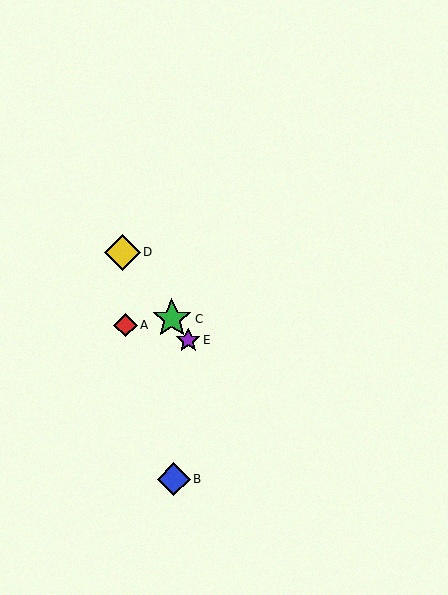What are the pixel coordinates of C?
Object C is at (172, 319).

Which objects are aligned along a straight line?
Objects C, D, E are aligned along a straight line.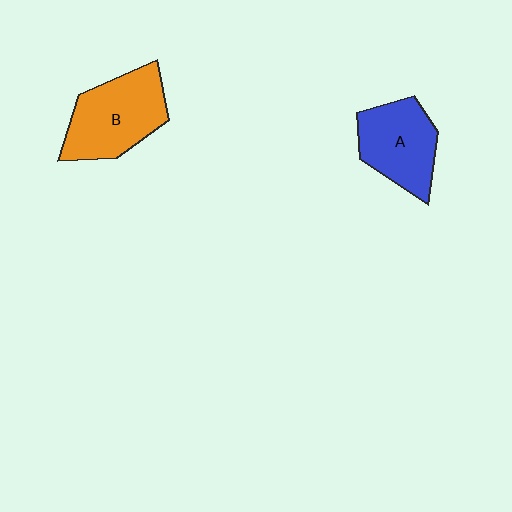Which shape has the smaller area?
Shape A (blue).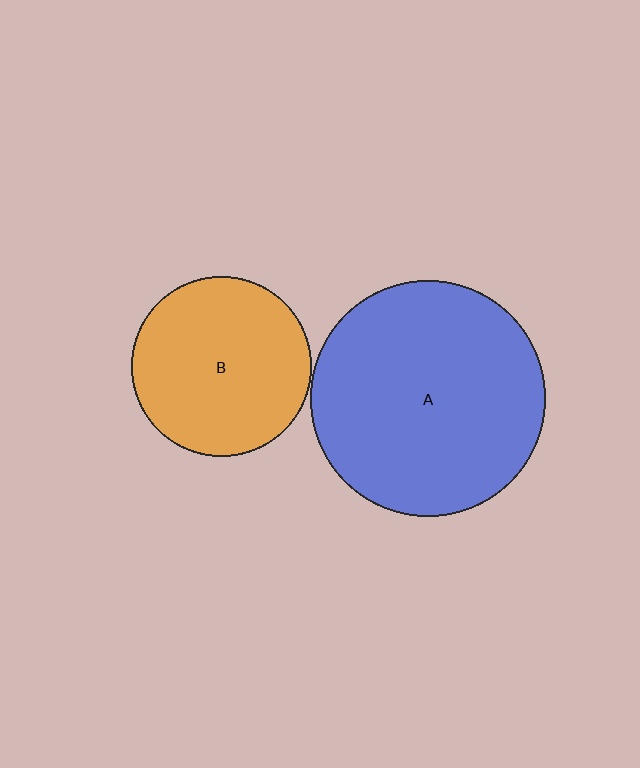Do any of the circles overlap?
No, none of the circles overlap.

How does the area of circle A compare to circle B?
Approximately 1.7 times.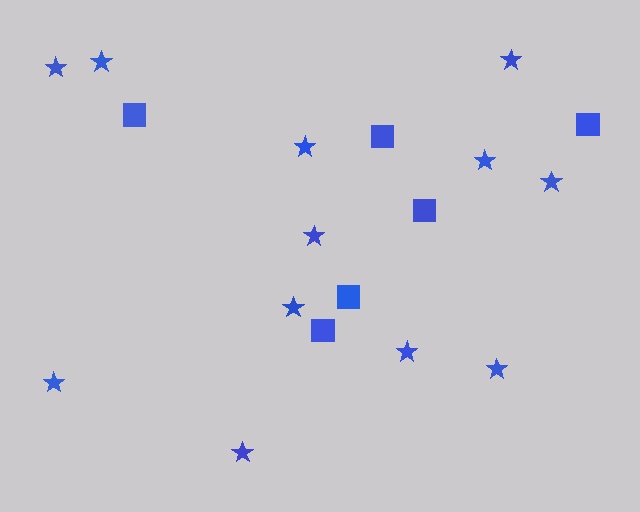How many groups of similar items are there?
There are 2 groups: one group of squares (6) and one group of stars (12).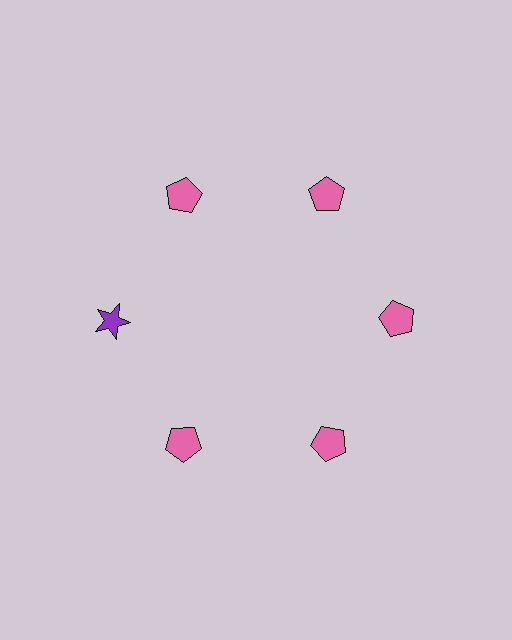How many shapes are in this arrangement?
There are 6 shapes arranged in a ring pattern.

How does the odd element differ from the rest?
It differs in both color (purple instead of pink) and shape (star instead of pentagon).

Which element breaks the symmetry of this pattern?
The purple star at roughly the 9 o'clock position breaks the symmetry. All other shapes are pink pentagons.